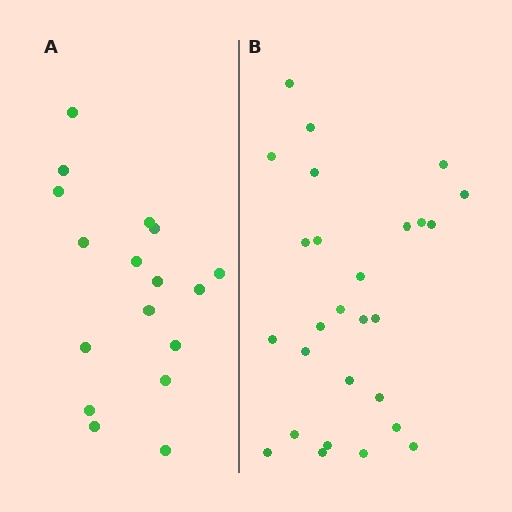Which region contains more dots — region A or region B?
Region B (the right region) has more dots.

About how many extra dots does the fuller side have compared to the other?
Region B has roughly 10 or so more dots than region A.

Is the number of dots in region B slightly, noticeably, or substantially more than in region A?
Region B has substantially more. The ratio is roughly 1.6 to 1.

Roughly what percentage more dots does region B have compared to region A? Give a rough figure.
About 60% more.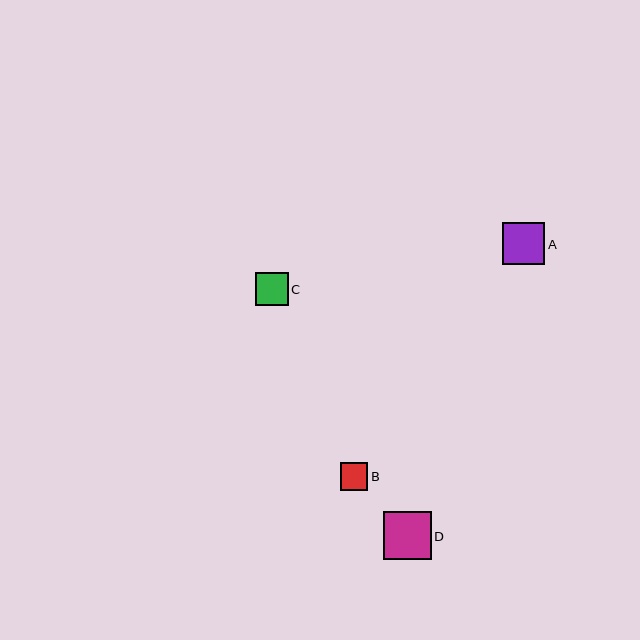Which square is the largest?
Square D is the largest with a size of approximately 48 pixels.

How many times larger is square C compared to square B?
Square C is approximately 1.2 times the size of square B.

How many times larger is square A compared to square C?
Square A is approximately 1.3 times the size of square C.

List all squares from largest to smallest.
From largest to smallest: D, A, C, B.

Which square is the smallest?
Square B is the smallest with a size of approximately 28 pixels.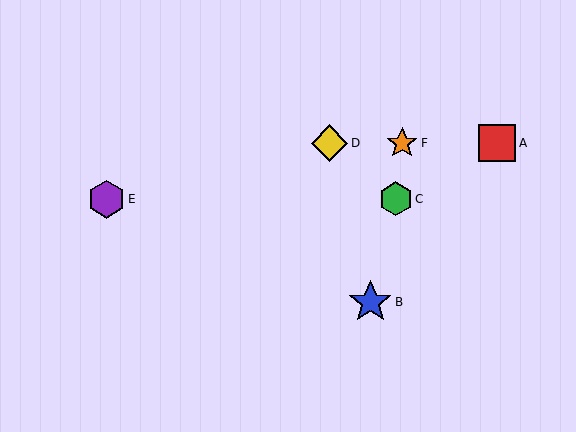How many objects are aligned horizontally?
3 objects (A, D, F) are aligned horizontally.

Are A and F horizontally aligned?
Yes, both are at y≈143.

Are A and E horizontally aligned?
No, A is at y≈143 and E is at y≈199.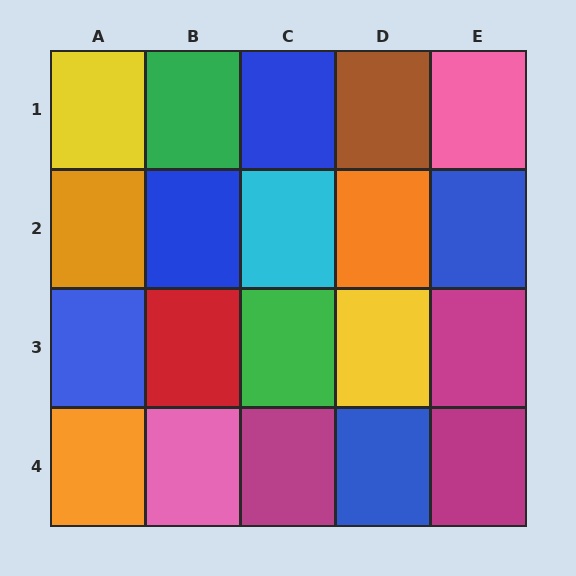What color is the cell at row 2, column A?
Orange.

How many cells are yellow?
2 cells are yellow.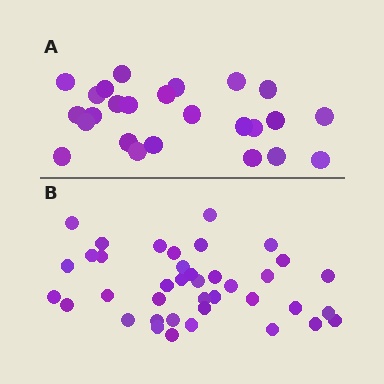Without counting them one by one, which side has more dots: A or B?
Region B (the bottom region) has more dots.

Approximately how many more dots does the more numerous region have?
Region B has approximately 15 more dots than region A.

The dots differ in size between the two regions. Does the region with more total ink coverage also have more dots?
No. Region A has more total ink coverage because its dots are larger, but region B actually contains more individual dots. Total area can be misleading — the number of items is what matters here.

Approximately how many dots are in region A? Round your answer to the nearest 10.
About 20 dots. (The exact count is 25, which rounds to 20.)